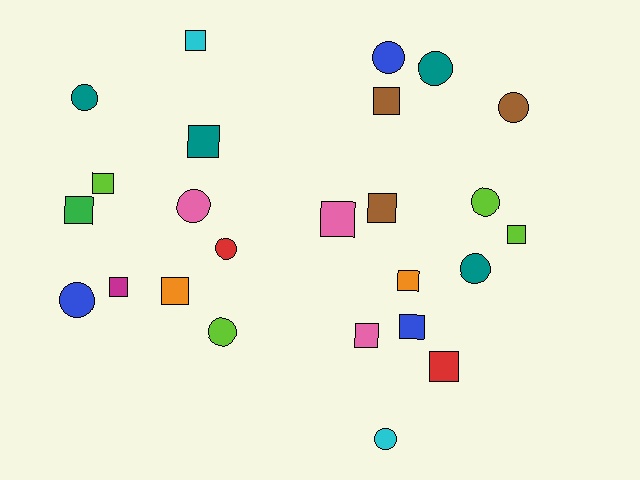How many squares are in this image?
There are 14 squares.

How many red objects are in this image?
There are 2 red objects.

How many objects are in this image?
There are 25 objects.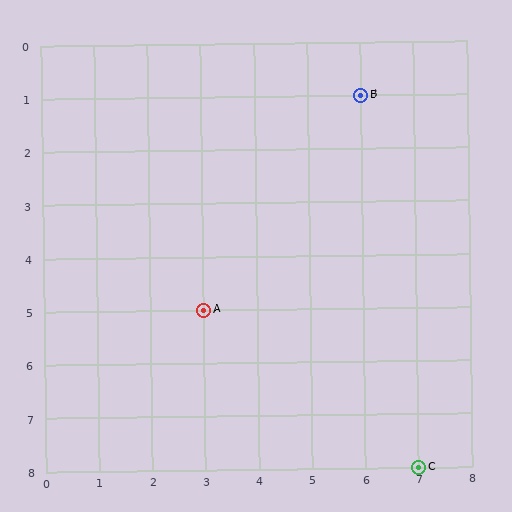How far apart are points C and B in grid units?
Points C and B are 1 column and 7 rows apart (about 7.1 grid units diagonally).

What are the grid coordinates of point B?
Point B is at grid coordinates (6, 1).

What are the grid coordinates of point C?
Point C is at grid coordinates (7, 8).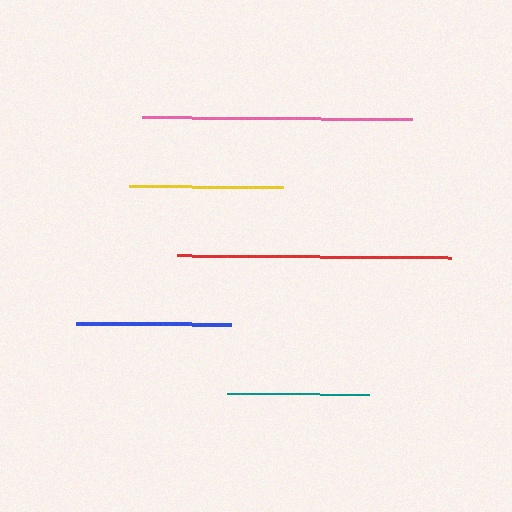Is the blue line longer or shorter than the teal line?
The blue line is longer than the teal line.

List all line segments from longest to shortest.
From longest to shortest: red, pink, blue, yellow, teal.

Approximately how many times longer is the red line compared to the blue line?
The red line is approximately 1.8 times the length of the blue line.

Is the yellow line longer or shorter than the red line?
The red line is longer than the yellow line.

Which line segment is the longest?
The red line is the longest at approximately 274 pixels.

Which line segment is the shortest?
The teal line is the shortest at approximately 143 pixels.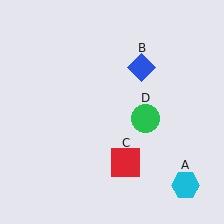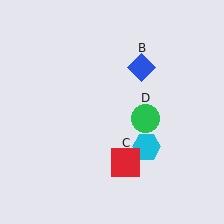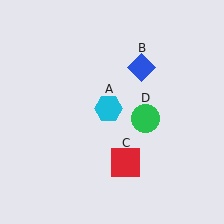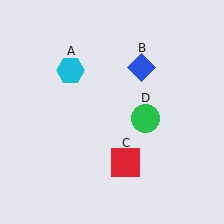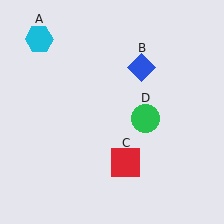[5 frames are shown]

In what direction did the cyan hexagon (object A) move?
The cyan hexagon (object A) moved up and to the left.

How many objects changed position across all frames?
1 object changed position: cyan hexagon (object A).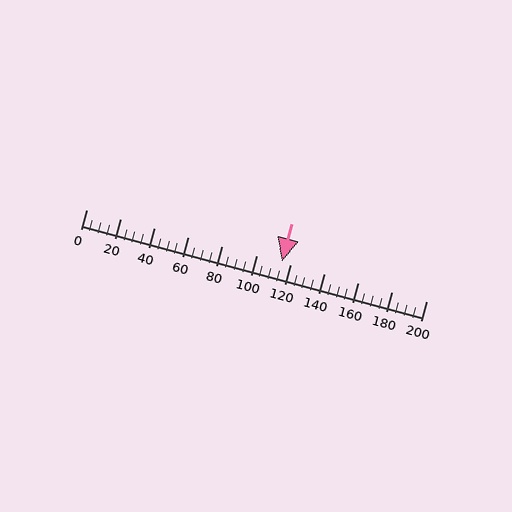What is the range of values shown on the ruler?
The ruler shows values from 0 to 200.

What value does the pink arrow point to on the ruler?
The pink arrow points to approximately 115.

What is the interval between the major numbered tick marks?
The major tick marks are spaced 20 units apart.